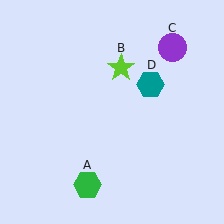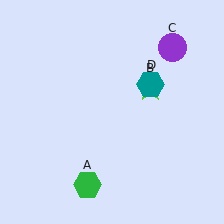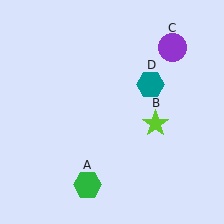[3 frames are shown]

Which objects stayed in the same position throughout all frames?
Green hexagon (object A) and purple circle (object C) and teal hexagon (object D) remained stationary.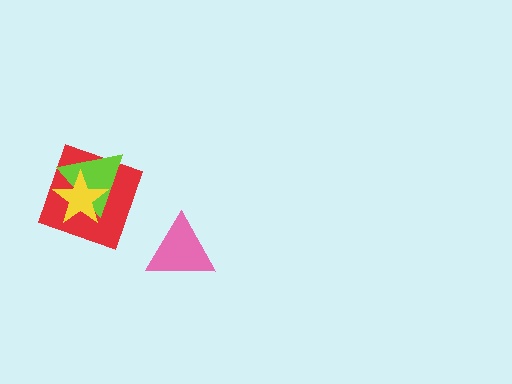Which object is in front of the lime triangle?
The yellow star is in front of the lime triangle.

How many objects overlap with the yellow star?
2 objects overlap with the yellow star.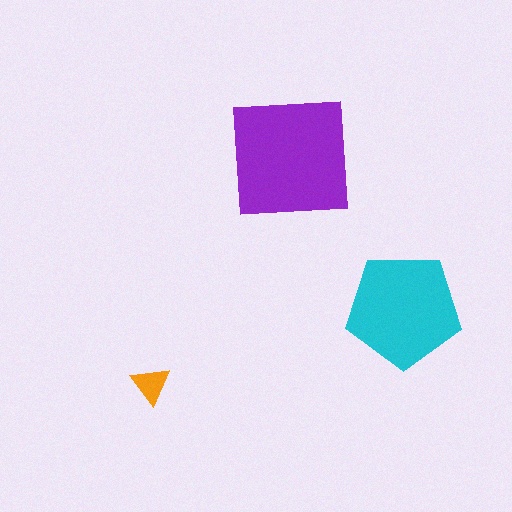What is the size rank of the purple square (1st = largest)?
1st.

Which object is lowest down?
The orange triangle is bottommost.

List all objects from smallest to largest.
The orange triangle, the cyan pentagon, the purple square.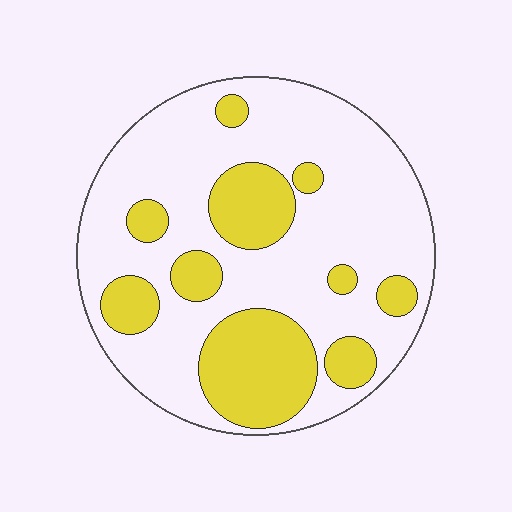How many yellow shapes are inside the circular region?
10.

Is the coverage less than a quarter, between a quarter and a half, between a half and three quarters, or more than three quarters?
Between a quarter and a half.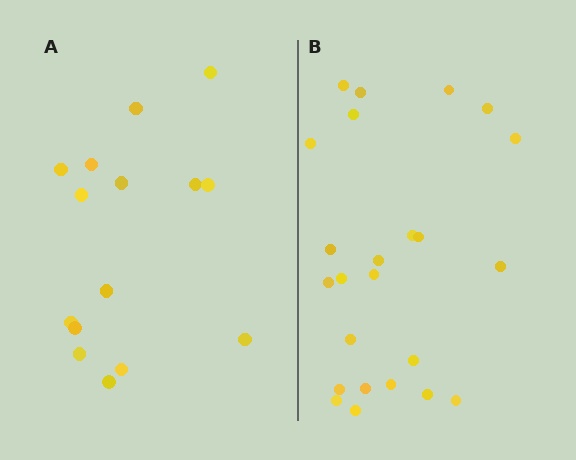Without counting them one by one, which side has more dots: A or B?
Region B (the right region) has more dots.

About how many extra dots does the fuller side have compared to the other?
Region B has roughly 8 or so more dots than region A.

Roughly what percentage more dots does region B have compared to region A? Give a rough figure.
About 60% more.